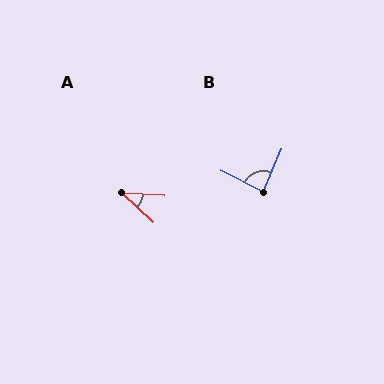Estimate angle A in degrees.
Approximately 40 degrees.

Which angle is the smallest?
A, at approximately 40 degrees.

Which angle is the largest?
B, at approximately 86 degrees.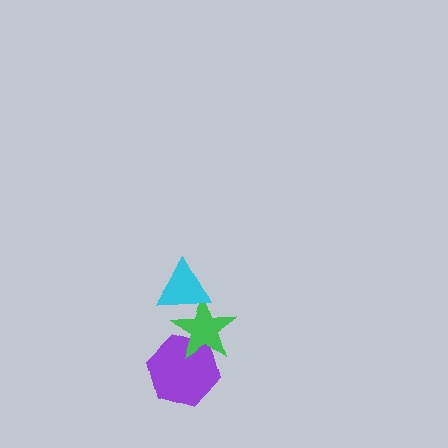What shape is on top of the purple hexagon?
The green star is on top of the purple hexagon.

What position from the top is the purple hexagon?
The purple hexagon is 3rd from the top.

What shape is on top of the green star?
The cyan triangle is on top of the green star.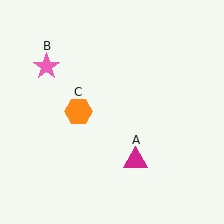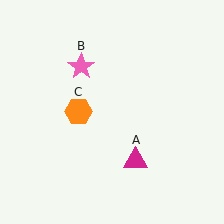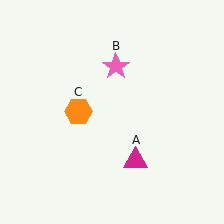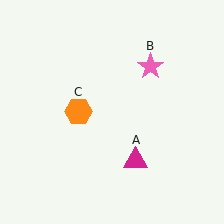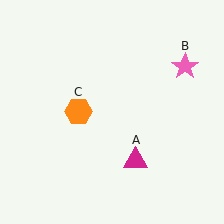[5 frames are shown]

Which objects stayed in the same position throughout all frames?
Magenta triangle (object A) and orange hexagon (object C) remained stationary.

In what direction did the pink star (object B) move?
The pink star (object B) moved right.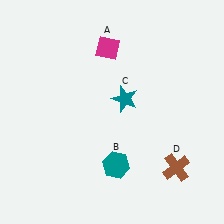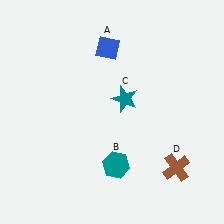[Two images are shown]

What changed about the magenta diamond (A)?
In Image 1, A is magenta. In Image 2, it changed to blue.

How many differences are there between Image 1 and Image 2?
There is 1 difference between the two images.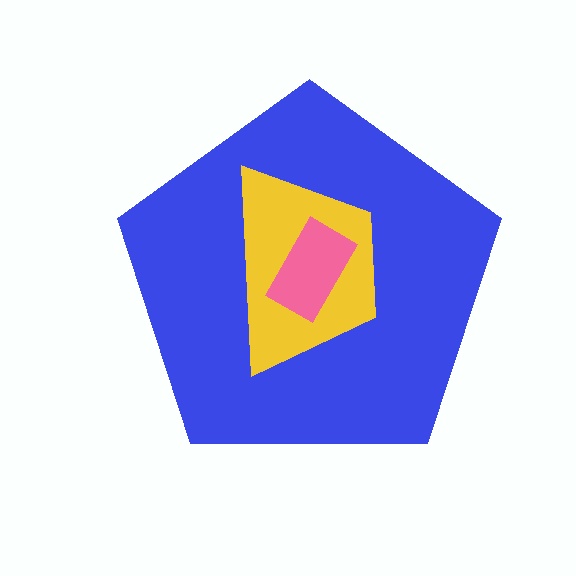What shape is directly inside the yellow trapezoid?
The pink rectangle.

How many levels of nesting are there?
3.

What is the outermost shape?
The blue pentagon.